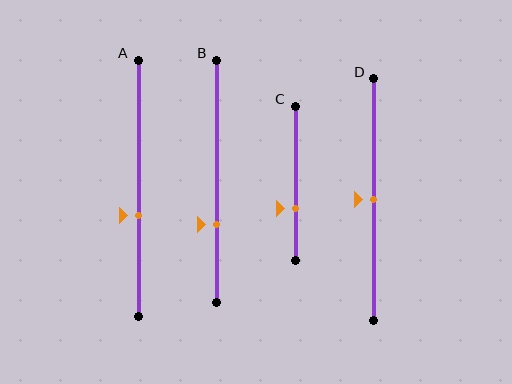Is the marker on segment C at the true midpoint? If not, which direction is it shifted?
No, the marker on segment C is shifted downward by about 16% of the segment length.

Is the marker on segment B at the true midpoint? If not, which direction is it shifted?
No, the marker on segment B is shifted downward by about 18% of the segment length.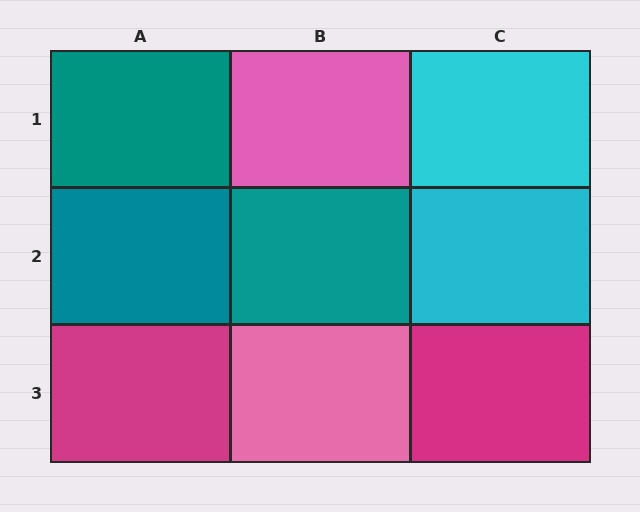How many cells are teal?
3 cells are teal.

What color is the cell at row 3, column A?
Magenta.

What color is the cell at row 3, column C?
Magenta.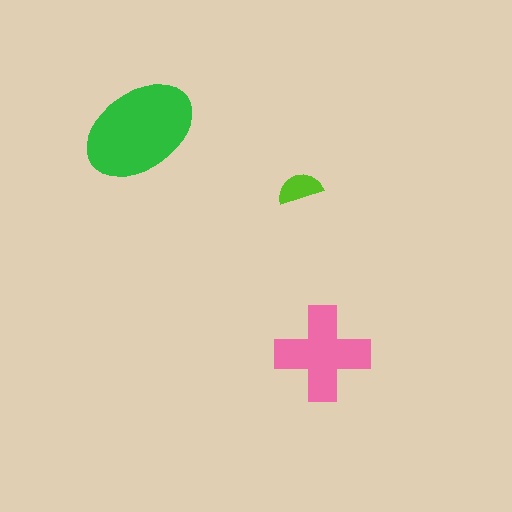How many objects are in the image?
There are 3 objects in the image.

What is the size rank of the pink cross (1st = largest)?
2nd.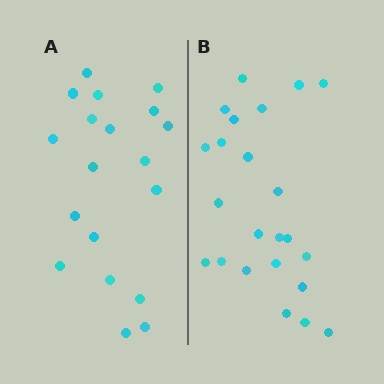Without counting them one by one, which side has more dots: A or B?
Region B (the right region) has more dots.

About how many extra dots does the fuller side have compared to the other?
Region B has about 4 more dots than region A.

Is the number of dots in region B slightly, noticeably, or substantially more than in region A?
Region B has only slightly more — the two regions are fairly close. The ratio is roughly 1.2 to 1.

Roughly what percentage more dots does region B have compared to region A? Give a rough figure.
About 20% more.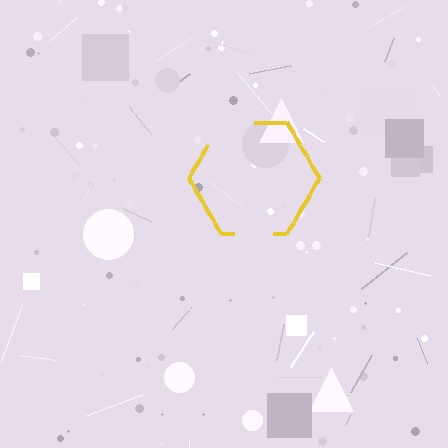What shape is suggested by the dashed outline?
The dashed outline suggests a hexagon.